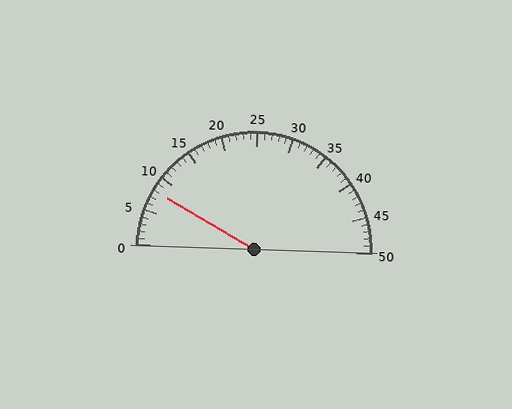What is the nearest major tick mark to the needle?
The nearest major tick mark is 10.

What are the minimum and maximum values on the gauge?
The gauge ranges from 0 to 50.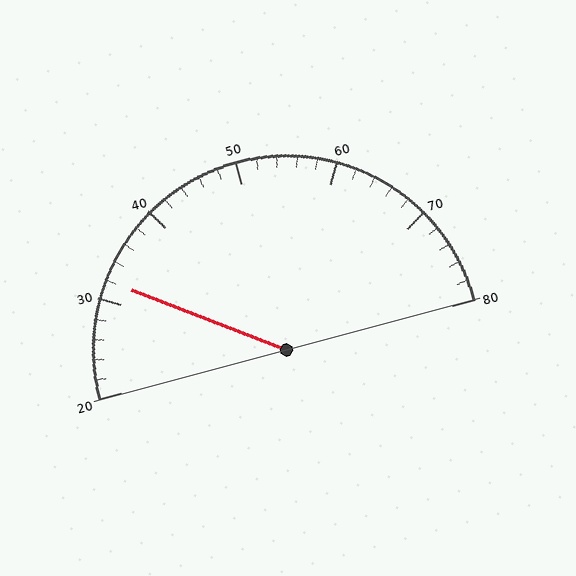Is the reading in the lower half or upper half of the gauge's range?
The reading is in the lower half of the range (20 to 80).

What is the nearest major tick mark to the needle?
The nearest major tick mark is 30.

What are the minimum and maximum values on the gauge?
The gauge ranges from 20 to 80.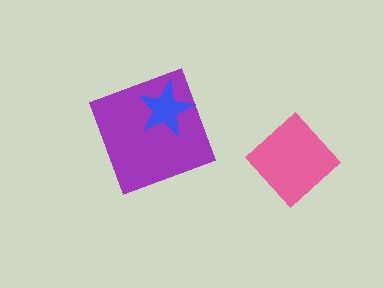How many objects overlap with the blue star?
1 object overlaps with the blue star.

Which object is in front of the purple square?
The blue star is in front of the purple square.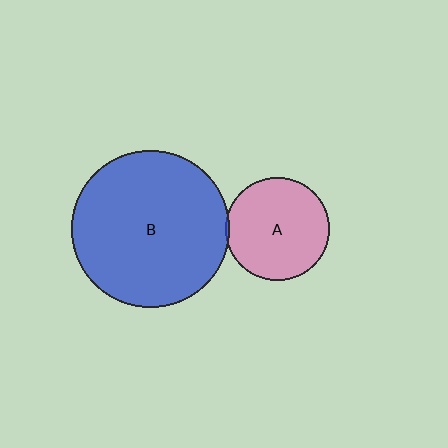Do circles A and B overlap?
Yes.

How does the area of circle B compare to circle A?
Approximately 2.3 times.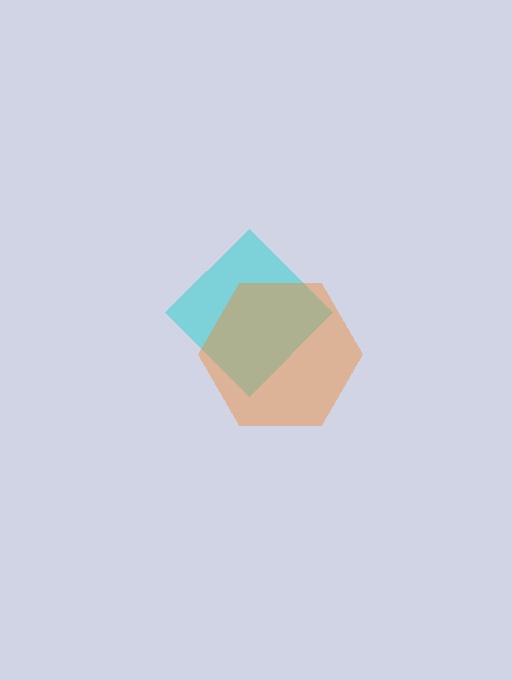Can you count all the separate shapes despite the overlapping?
Yes, there are 2 separate shapes.